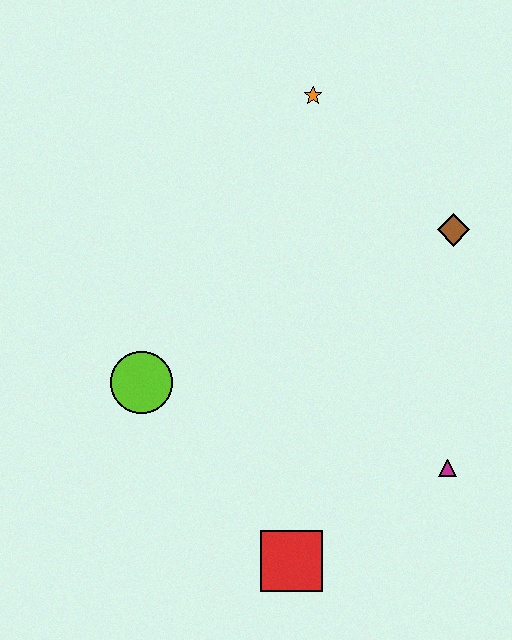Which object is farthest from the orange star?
The red square is farthest from the orange star.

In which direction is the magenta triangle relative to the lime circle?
The magenta triangle is to the right of the lime circle.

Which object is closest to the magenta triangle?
The red square is closest to the magenta triangle.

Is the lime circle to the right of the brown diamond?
No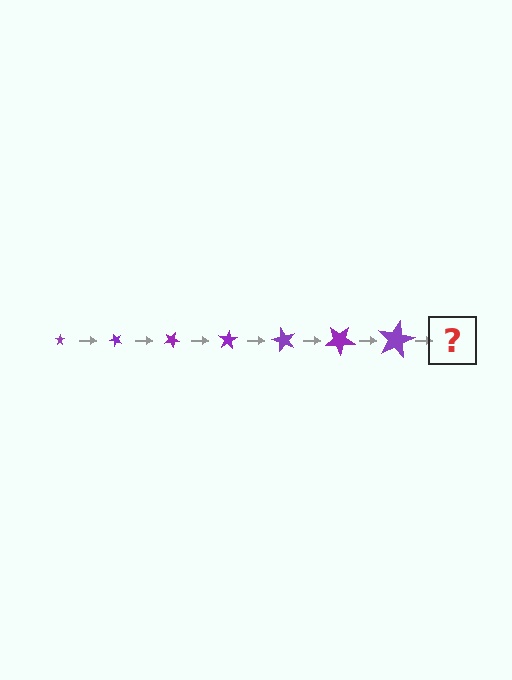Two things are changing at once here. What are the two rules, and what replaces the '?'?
The two rules are that the star grows larger each step and it rotates 50 degrees each step. The '?' should be a star, larger than the previous one and rotated 350 degrees from the start.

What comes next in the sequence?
The next element should be a star, larger than the previous one and rotated 350 degrees from the start.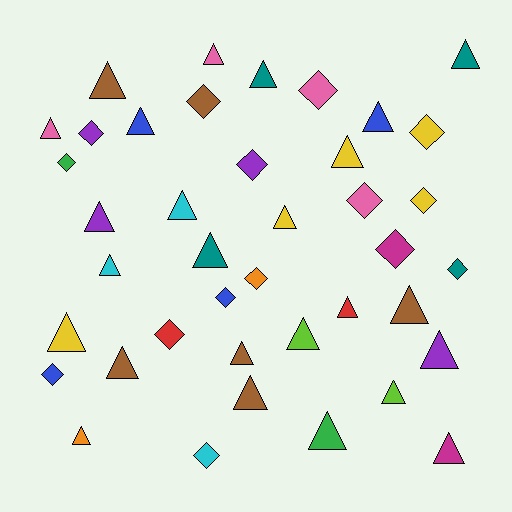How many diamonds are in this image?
There are 15 diamonds.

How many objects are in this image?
There are 40 objects.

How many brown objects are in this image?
There are 6 brown objects.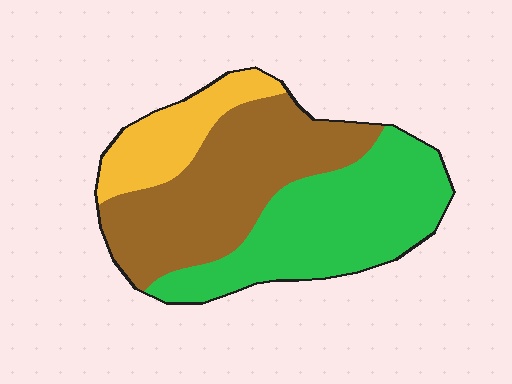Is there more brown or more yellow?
Brown.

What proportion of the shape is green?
Green takes up about two fifths (2/5) of the shape.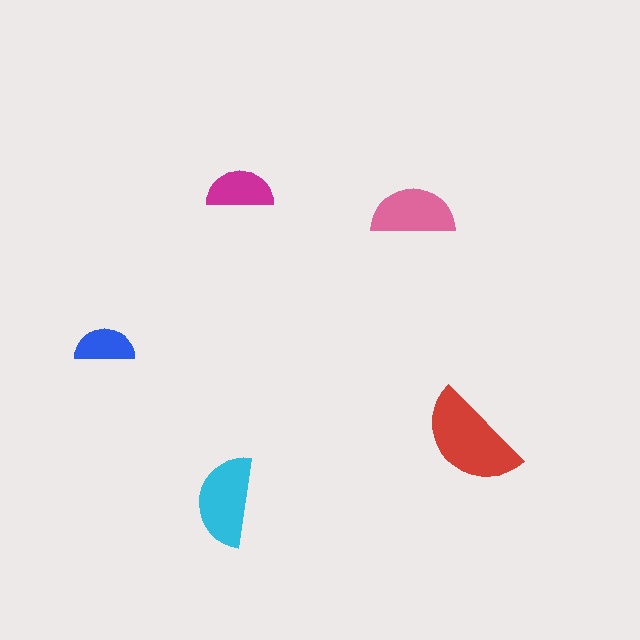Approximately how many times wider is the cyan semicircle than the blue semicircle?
About 1.5 times wider.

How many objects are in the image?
There are 5 objects in the image.